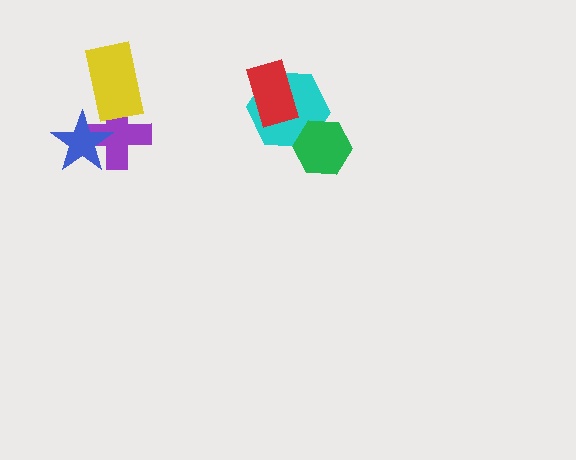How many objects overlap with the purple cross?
2 objects overlap with the purple cross.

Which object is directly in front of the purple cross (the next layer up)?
The yellow rectangle is directly in front of the purple cross.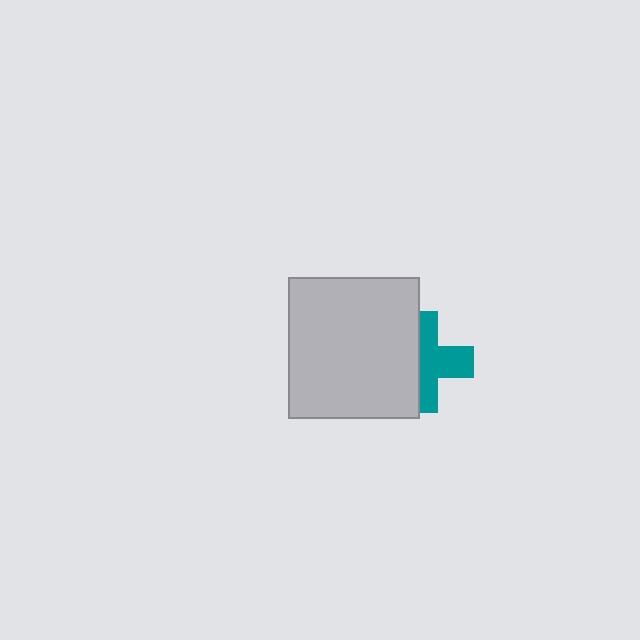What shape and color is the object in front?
The object in front is a light gray rectangle.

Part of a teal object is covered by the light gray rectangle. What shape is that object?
It is a cross.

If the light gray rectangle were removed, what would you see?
You would see the complete teal cross.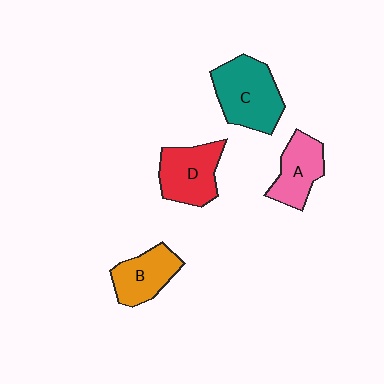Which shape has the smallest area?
Shape A (pink).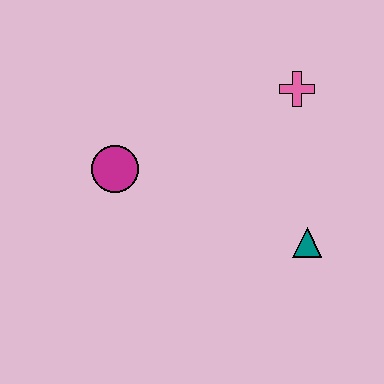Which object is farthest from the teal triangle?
The magenta circle is farthest from the teal triangle.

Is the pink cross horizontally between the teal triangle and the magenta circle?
Yes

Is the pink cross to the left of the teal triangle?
Yes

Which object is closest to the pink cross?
The teal triangle is closest to the pink cross.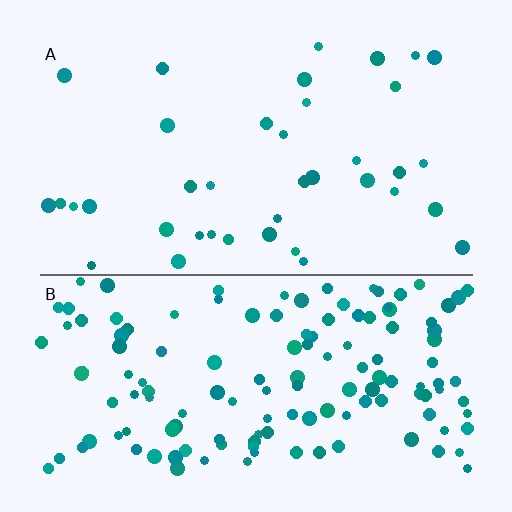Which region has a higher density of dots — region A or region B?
B (the bottom).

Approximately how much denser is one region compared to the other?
Approximately 3.6× — region B over region A.